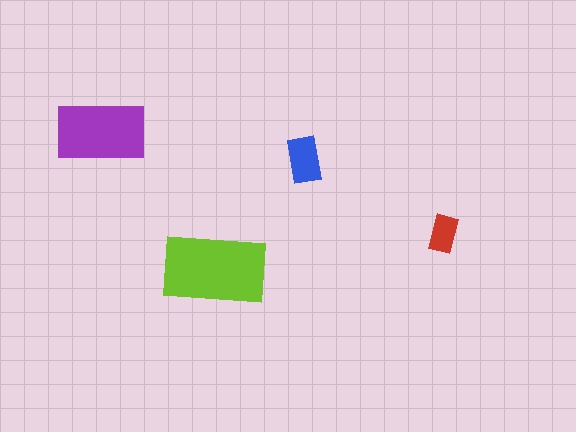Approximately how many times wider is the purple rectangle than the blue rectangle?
About 2 times wider.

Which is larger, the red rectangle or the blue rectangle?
The blue one.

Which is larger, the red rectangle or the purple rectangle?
The purple one.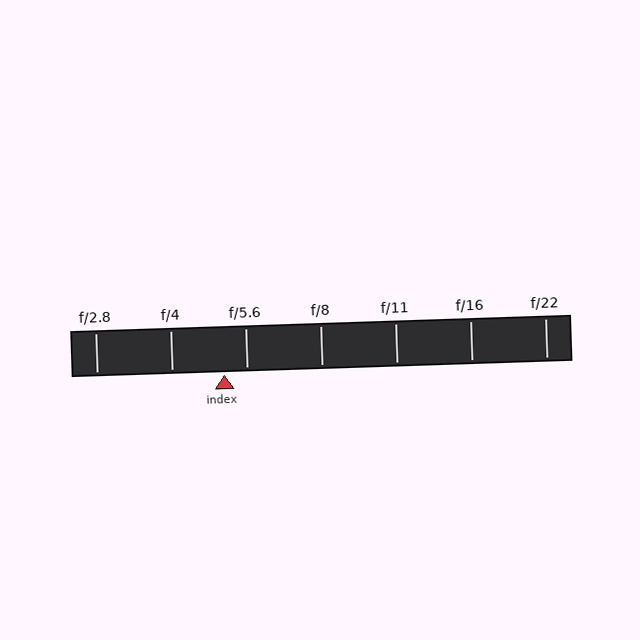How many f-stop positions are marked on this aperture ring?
There are 7 f-stop positions marked.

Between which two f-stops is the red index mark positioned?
The index mark is between f/4 and f/5.6.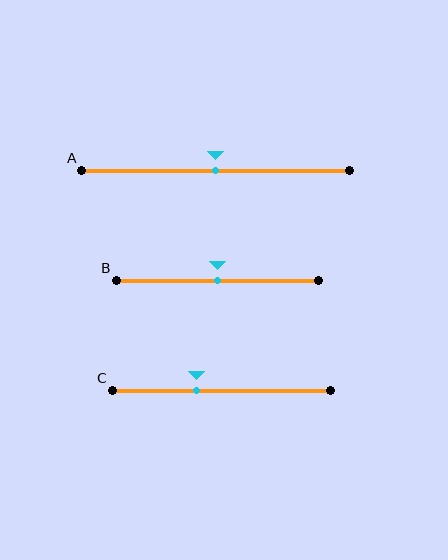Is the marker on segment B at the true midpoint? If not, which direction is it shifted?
Yes, the marker on segment B is at the true midpoint.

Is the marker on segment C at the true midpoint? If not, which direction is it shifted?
No, the marker on segment C is shifted to the left by about 11% of the segment length.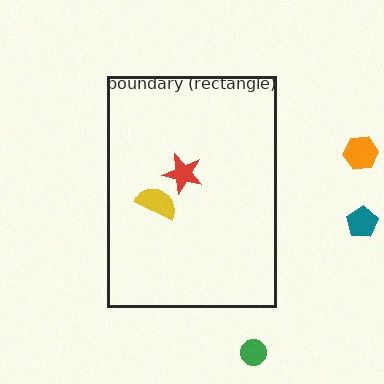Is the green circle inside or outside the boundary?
Outside.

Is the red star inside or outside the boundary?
Inside.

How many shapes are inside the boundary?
2 inside, 3 outside.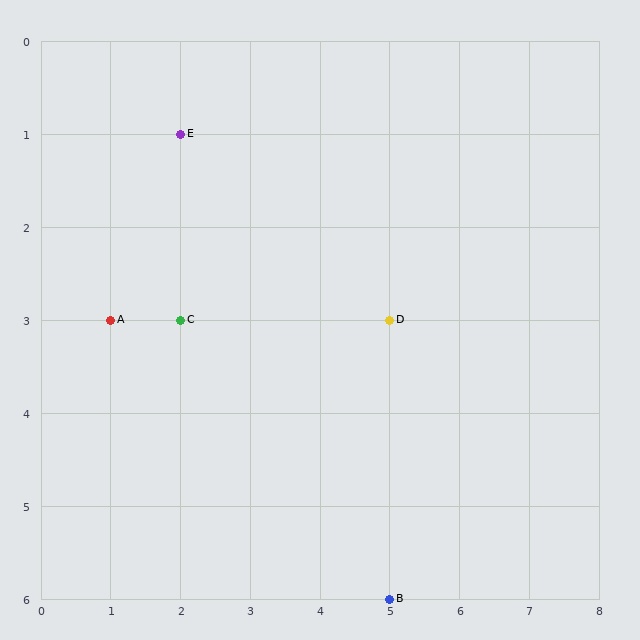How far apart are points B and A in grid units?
Points B and A are 4 columns and 3 rows apart (about 5.0 grid units diagonally).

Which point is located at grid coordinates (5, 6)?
Point B is at (5, 6).